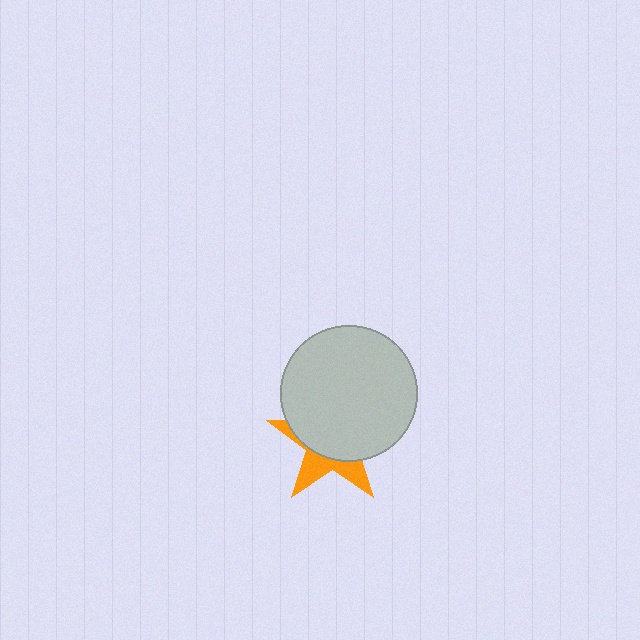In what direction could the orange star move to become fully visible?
The orange star could move down. That would shift it out from behind the light gray circle entirely.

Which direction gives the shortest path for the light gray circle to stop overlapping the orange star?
Moving up gives the shortest separation.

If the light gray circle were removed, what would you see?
You would see the complete orange star.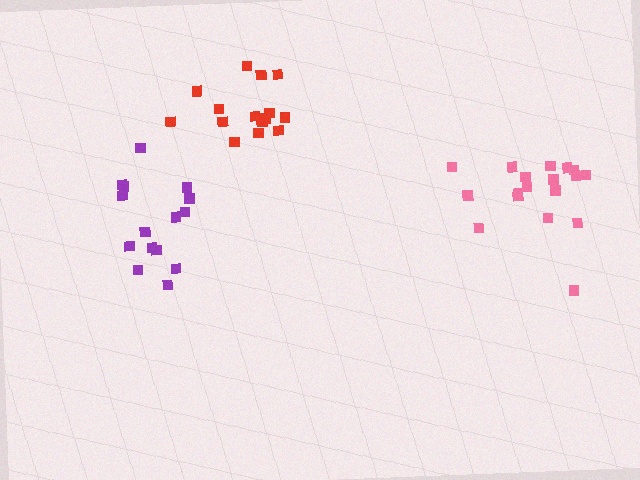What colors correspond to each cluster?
The clusters are colored: red, pink, purple.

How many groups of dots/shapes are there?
There are 3 groups.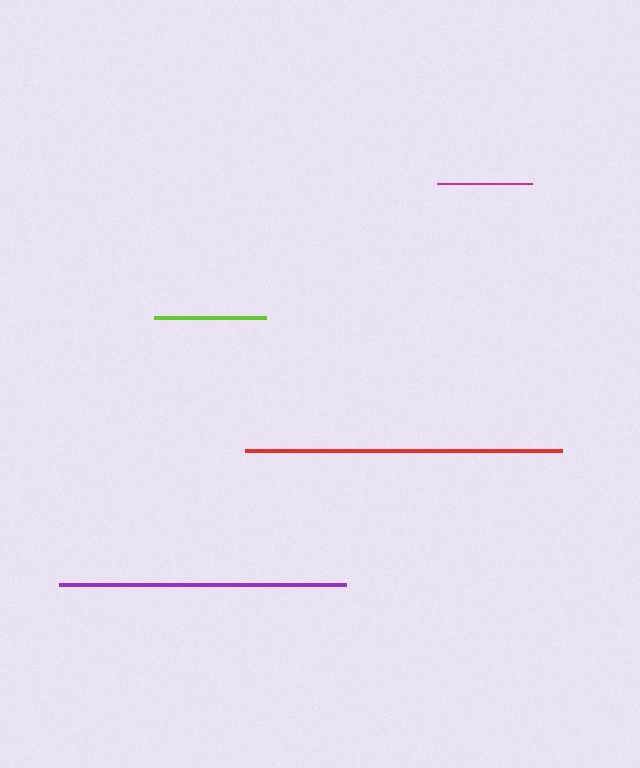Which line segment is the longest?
The red line is the longest at approximately 317 pixels.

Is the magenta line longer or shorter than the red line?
The red line is longer than the magenta line.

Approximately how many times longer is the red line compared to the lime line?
The red line is approximately 2.8 times the length of the lime line.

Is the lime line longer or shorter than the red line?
The red line is longer than the lime line.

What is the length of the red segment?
The red segment is approximately 317 pixels long.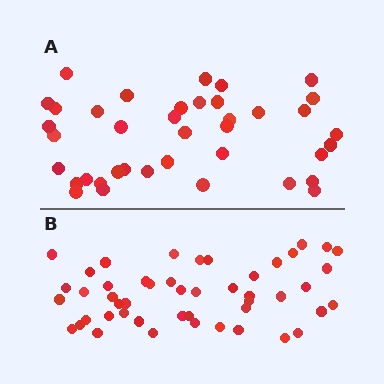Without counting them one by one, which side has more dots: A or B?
Region B (the bottom region) has more dots.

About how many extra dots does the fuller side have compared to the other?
Region B has roughly 8 or so more dots than region A.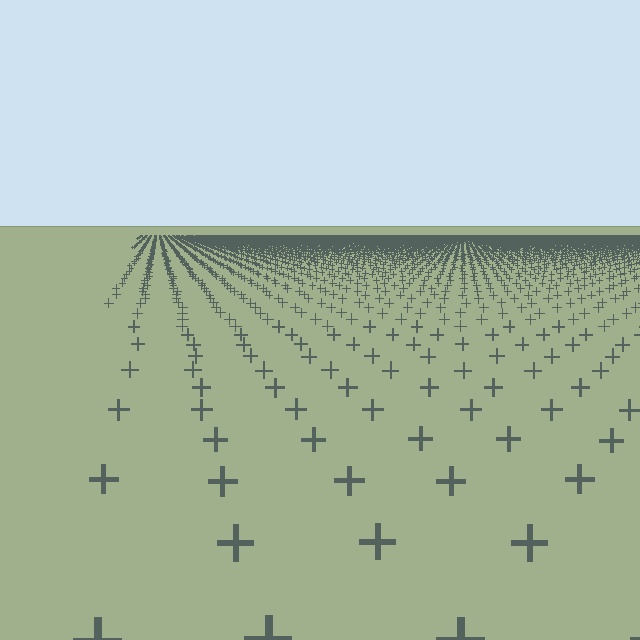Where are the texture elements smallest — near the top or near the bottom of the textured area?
Near the top.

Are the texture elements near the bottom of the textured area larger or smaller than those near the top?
Larger. Near the bottom, elements are closer to the viewer and appear at a bigger on-screen size.